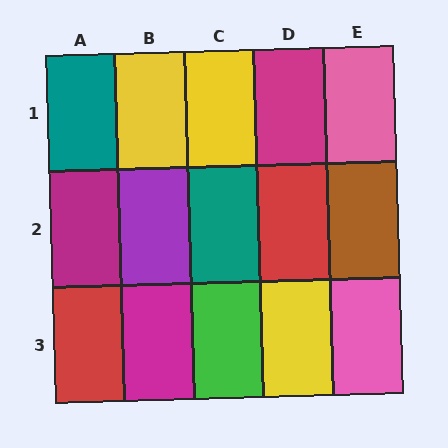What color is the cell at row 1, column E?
Pink.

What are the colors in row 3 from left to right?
Red, magenta, green, yellow, pink.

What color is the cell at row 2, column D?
Red.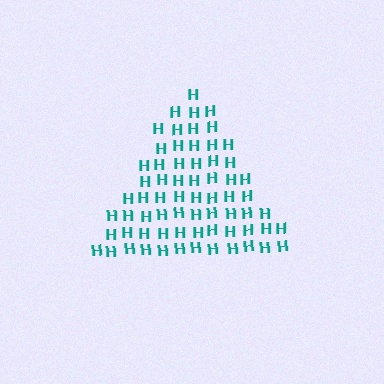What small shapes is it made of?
It is made of small letter H's.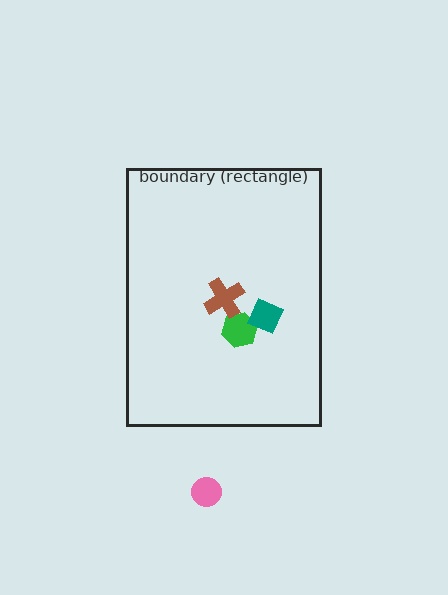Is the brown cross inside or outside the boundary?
Inside.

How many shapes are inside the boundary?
3 inside, 1 outside.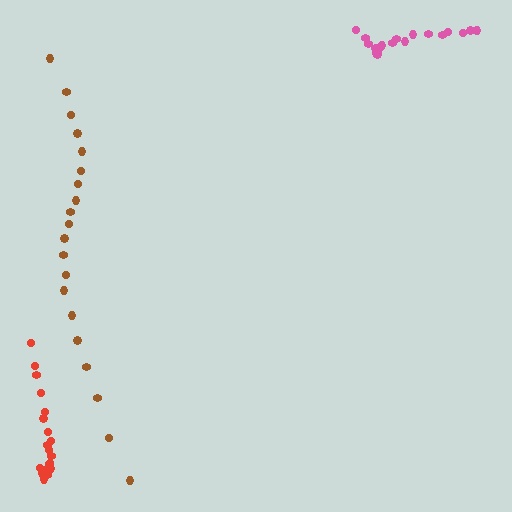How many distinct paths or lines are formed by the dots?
There are 3 distinct paths.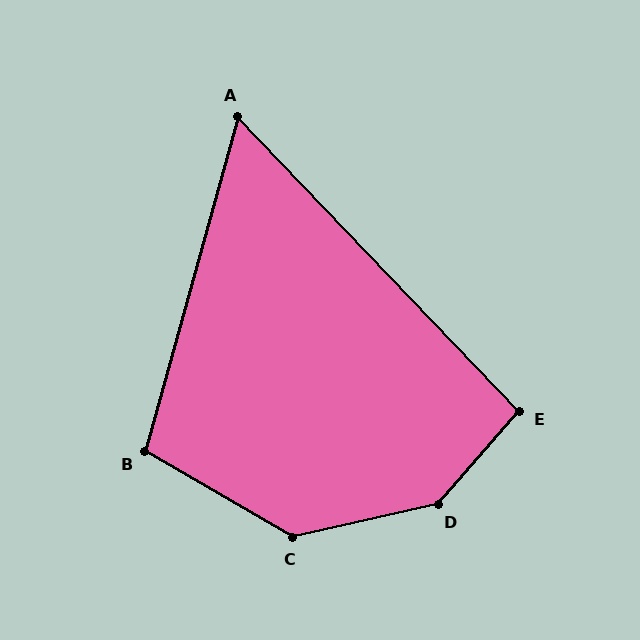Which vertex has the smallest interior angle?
A, at approximately 59 degrees.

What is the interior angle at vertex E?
Approximately 95 degrees (obtuse).